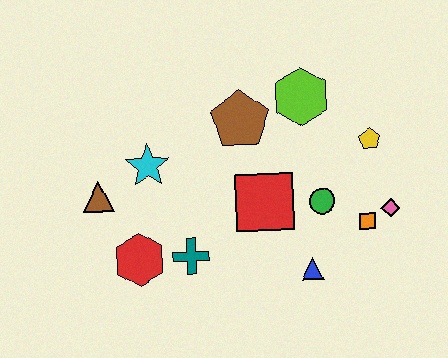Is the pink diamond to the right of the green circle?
Yes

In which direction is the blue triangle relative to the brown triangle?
The blue triangle is to the right of the brown triangle.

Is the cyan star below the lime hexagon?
Yes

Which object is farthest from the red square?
The brown triangle is farthest from the red square.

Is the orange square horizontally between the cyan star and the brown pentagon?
No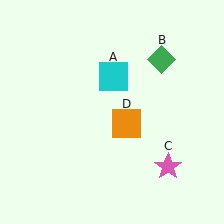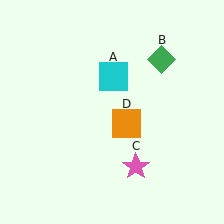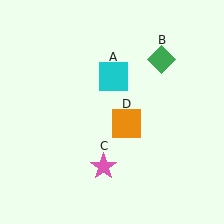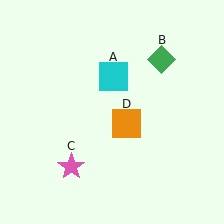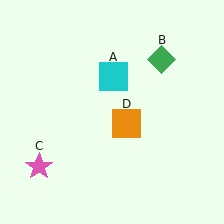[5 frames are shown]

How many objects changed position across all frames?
1 object changed position: pink star (object C).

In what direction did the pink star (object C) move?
The pink star (object C) moved left.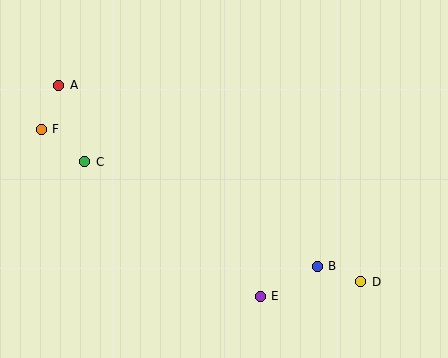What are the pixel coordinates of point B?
Point B is at (317, 266).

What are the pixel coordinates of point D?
Point D is at (361, 282).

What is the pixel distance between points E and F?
The distance between E and F is 276 pixels.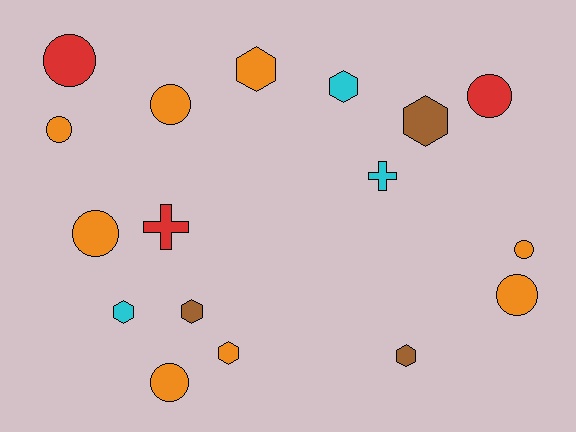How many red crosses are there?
There is 1 red cross.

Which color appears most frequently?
Orange, with 8 objects.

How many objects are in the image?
There are 17 objects.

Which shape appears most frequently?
Circle, with 8 objects.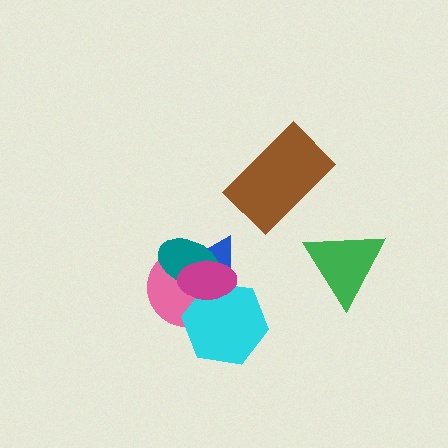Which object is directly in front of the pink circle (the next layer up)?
The cyan hexagon is directly in front of the pink circle.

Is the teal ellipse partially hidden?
Yes, it is partially covered by another shape.